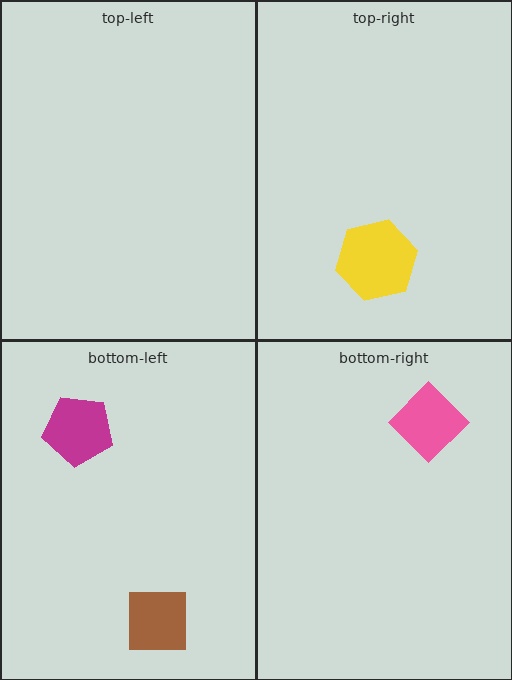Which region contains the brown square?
The bottom-left region.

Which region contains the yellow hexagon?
The top-right region.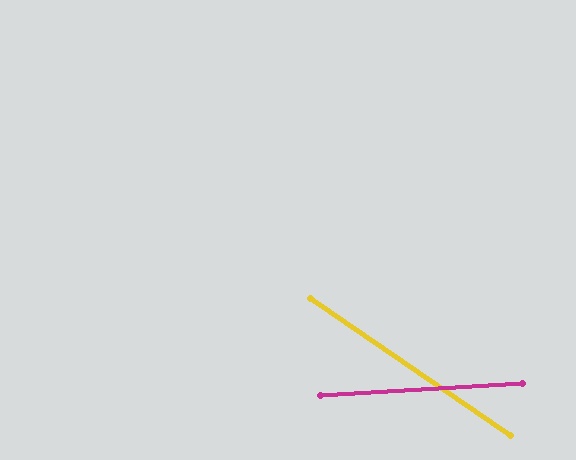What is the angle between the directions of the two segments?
Approximately 38 degrees.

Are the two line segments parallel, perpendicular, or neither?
Neither parallel nor perpendicular — they differ by about 38°.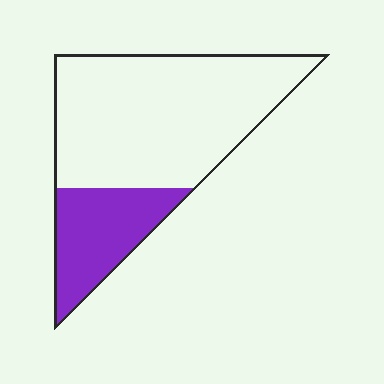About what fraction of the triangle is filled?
About one quarter (1/4).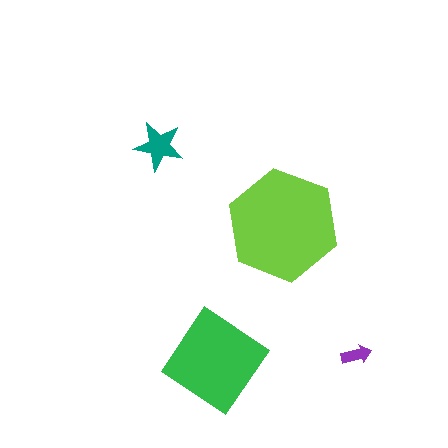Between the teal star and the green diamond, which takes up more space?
The green diamond.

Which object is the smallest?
The purple arrow.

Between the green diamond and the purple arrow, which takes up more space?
The green diamond.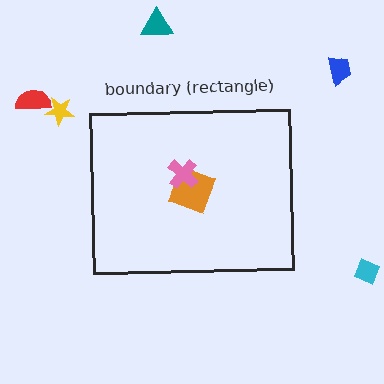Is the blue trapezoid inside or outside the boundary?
Outside.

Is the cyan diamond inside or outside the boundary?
Outside.